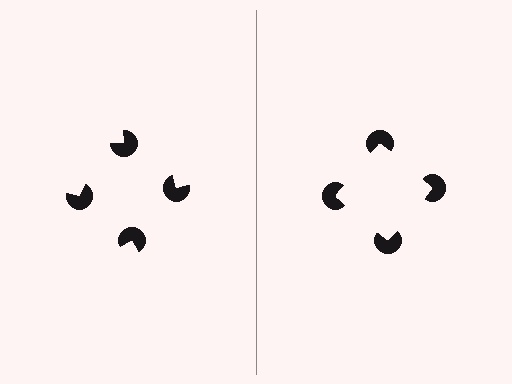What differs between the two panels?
The pac-man discs are positioned identically on both sides; only the wedge orientations differ. On the right they align to a square; on the left they are misaligned.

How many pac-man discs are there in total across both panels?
8 — 4 on each side.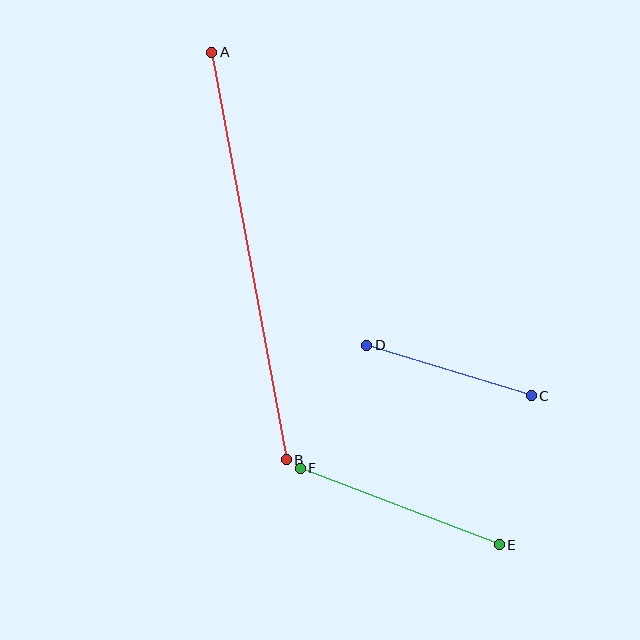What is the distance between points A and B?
The distance is approximately 414 pixels.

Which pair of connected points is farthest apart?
Points A and B are farthest apart.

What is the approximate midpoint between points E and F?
The midpoint is at approximately (400, 507) pixels.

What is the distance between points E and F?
The distance is approximately 213 pixels.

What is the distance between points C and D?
The distance is approximately 172 pixels.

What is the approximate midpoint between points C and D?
The midpoint is at approximately (449, 371) pixels.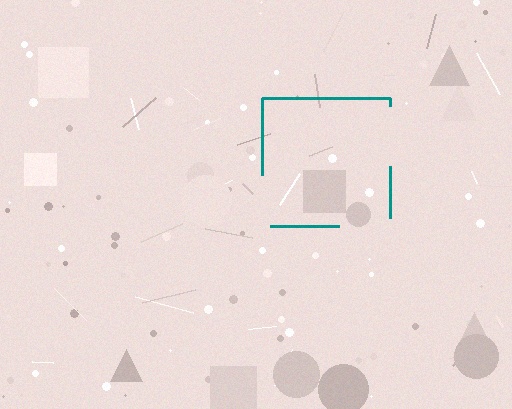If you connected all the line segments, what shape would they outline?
They would outline a square.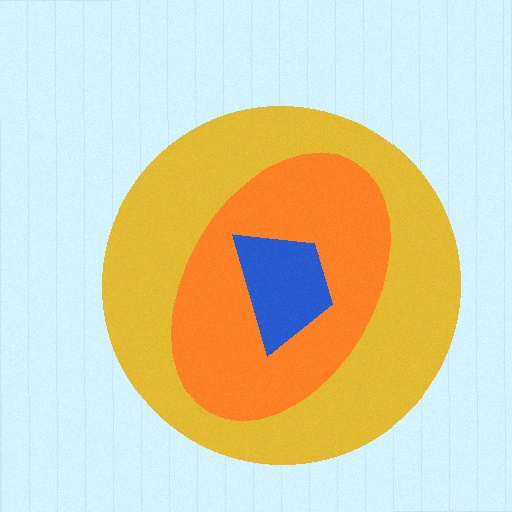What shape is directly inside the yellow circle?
The orange ellipse.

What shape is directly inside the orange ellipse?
The blue trapezoid.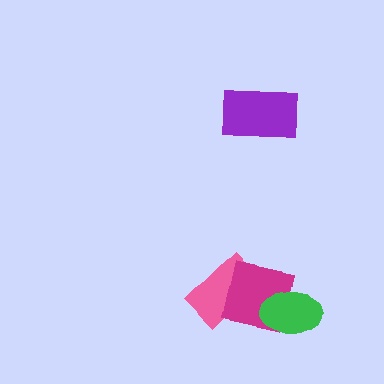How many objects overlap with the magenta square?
2 objects overlap with the magenta square.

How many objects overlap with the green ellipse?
1 object overlaps with the green ellipse.